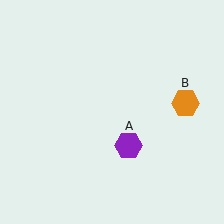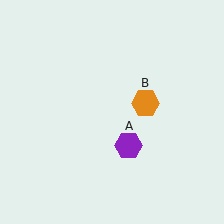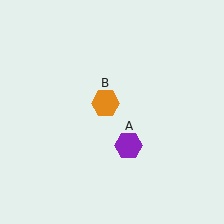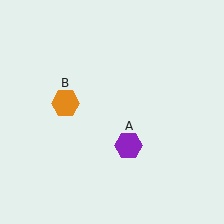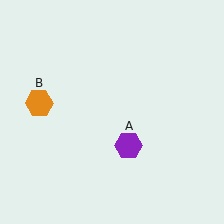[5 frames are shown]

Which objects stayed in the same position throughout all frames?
Purple hexagon (object A) remained stationary.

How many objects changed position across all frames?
1 object changed position: orange hexagon (object B).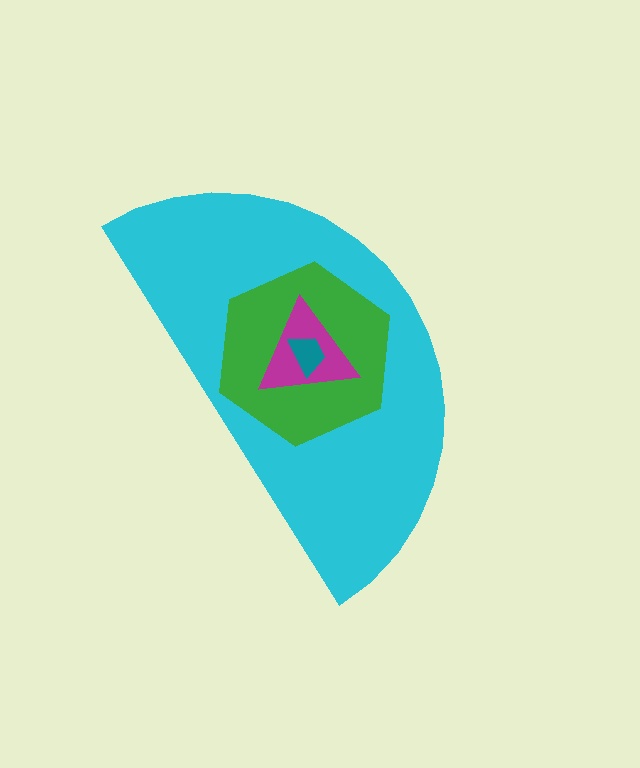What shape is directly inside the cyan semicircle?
The green hexagon.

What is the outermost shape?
The cyan semicircle.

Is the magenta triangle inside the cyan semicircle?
Yes.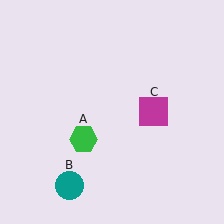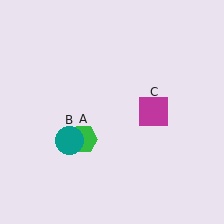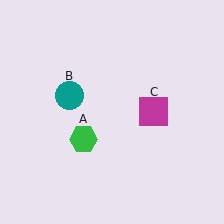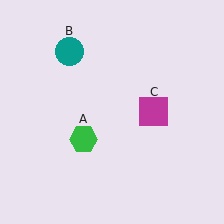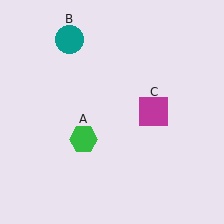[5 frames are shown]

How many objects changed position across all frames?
1 object changed position: teal circle (object B).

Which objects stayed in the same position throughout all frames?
Green hexagon (object A) and magenta square (object C) remained stationary.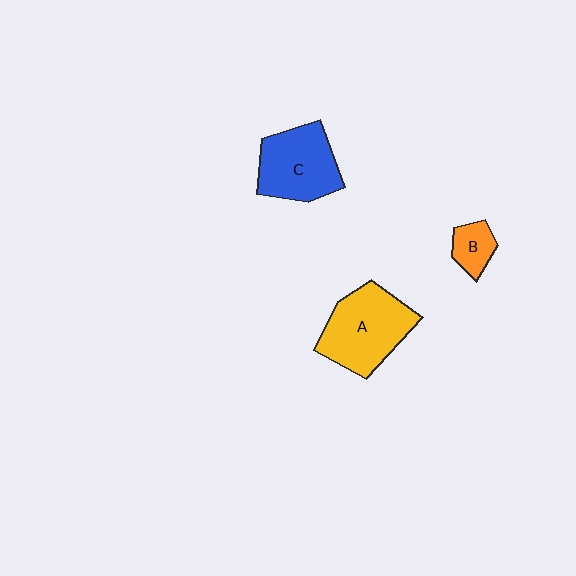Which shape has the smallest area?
Shape B (orange).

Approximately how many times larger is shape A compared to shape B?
Approximately 3.2 times.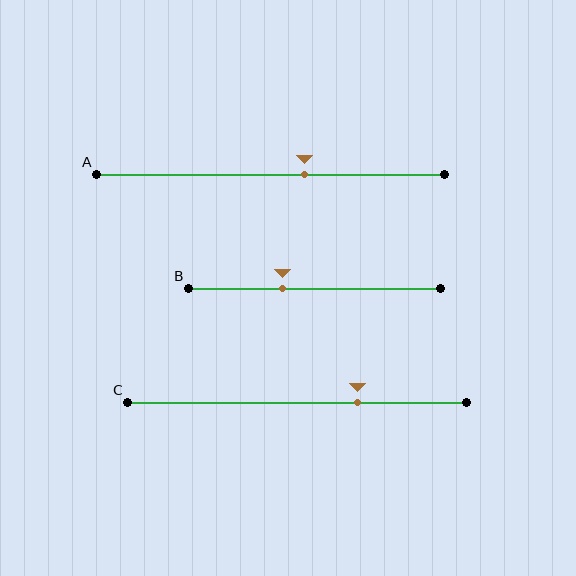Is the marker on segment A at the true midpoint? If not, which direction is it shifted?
No, the marker on segment A is shifted to the right by about 10% of the segment length.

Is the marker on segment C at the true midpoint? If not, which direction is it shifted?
No, the marker on segment C is shifted to the right by about 18% of the segment length.